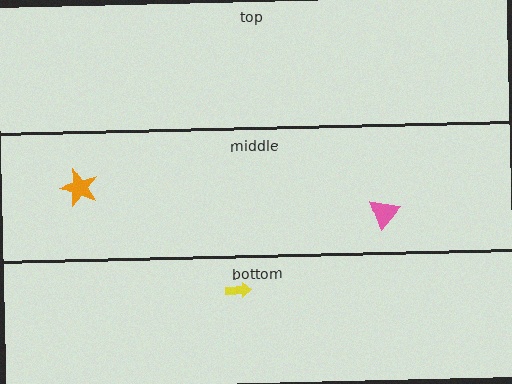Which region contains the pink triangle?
The middle region.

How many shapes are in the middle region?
2.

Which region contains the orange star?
The middle region.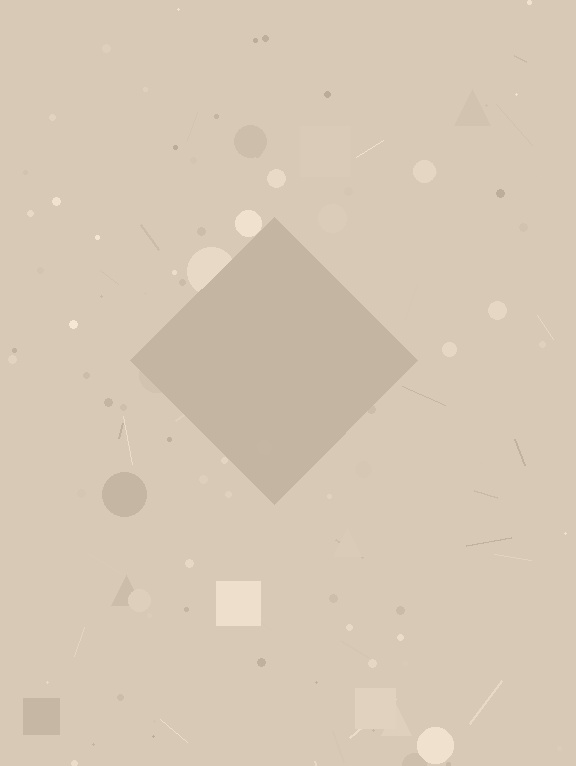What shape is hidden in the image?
A diamond is hidden in the image.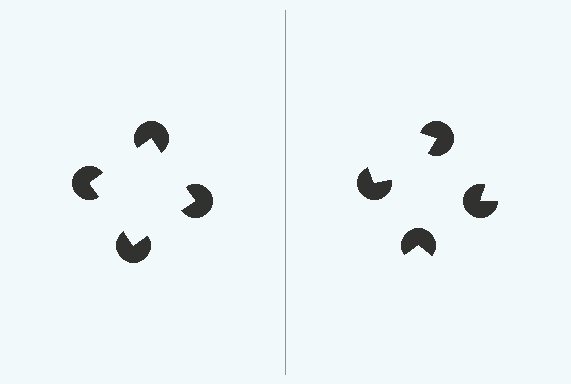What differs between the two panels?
The pac-man discs are positioned identically on both sides; only the wedge orientations differ. On the left they align to a square; on the right they are misaligned.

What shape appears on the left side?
An illusory square.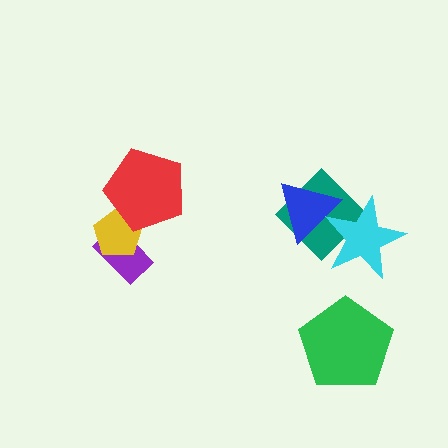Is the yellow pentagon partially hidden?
Yes, it is partially covered by another shape.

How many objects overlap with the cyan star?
2 objects overlap with the cyan star.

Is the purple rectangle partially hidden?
Yes, it is partially covered by another shape.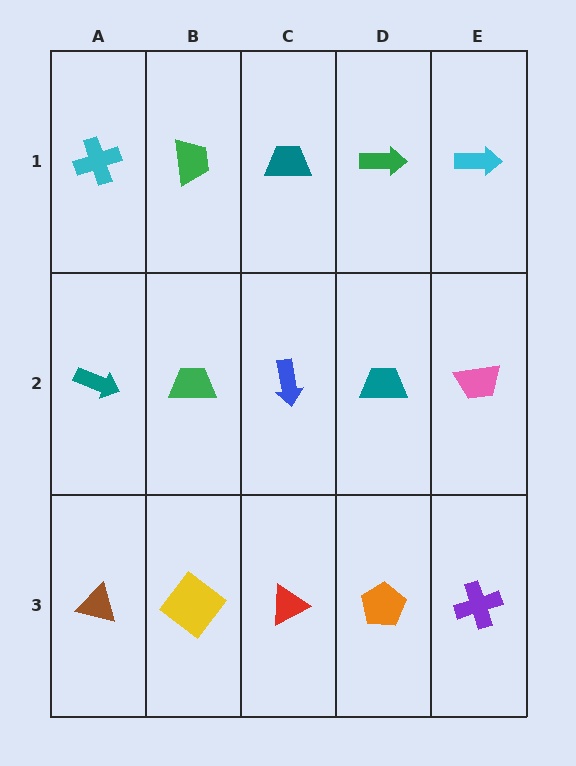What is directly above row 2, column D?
A green arrow.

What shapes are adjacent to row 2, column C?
A teal trapezoid (row 1, column C), a red triangle (row 3, column C), a green trapezoid (row 2, column B), a teal trapezoid (row 2, column D).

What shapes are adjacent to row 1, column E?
A pink trapezoid (row 2, column E), a green arrow (row 1, column D).